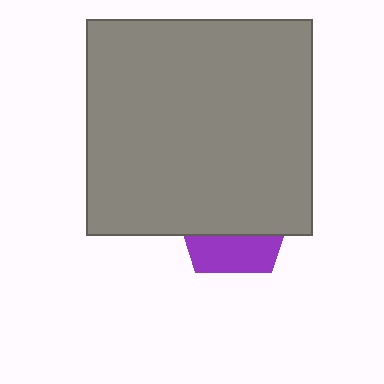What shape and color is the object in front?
The object in front is a gray rectangle.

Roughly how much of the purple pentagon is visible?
A small part of it is visible (roughly 33%).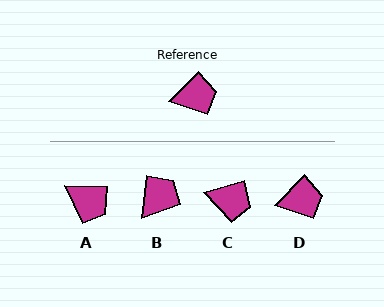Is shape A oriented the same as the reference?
No, it is off by about 47 degrees.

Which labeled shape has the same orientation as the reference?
D.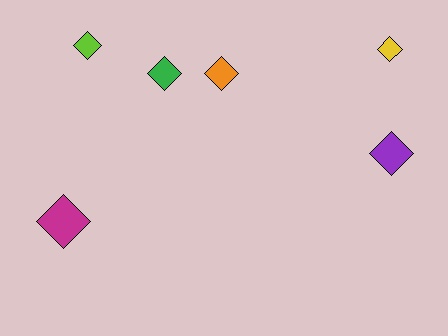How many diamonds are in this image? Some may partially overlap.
There are 6 diamonds.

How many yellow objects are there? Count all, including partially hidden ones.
There is 1 yellow object.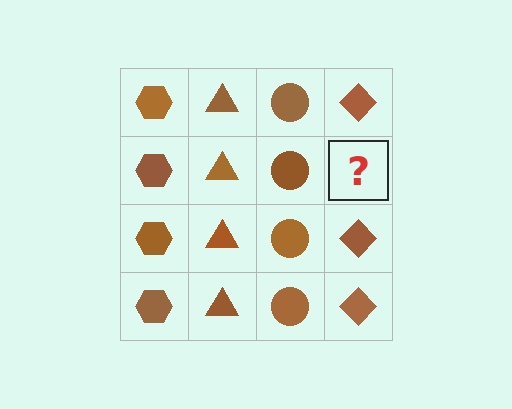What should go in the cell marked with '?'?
The missing cell should contain a brown diamond.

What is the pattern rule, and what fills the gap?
The rule is that each column has a consistent shape. The gap should be filled with a brown diamond.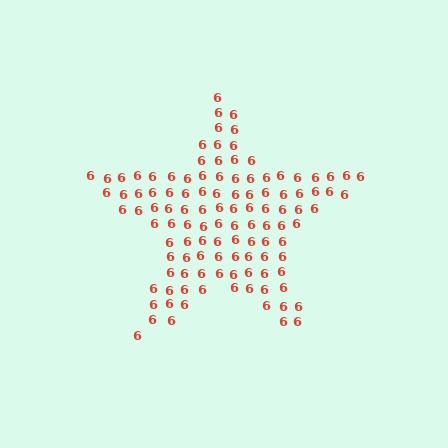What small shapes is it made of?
It is made of small digit 6's.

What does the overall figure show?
The overall figure shows a star.